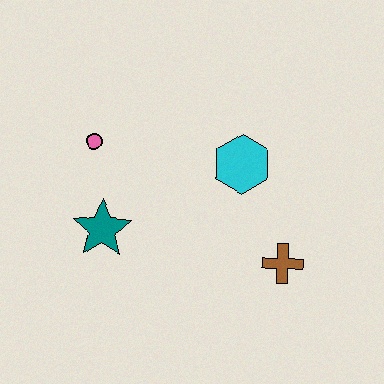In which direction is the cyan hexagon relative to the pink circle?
The cyan hexagon is to the right of the pink circle.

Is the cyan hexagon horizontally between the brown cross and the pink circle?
Yes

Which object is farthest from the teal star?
The brown cross is farthest from the teal star.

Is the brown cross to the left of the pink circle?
No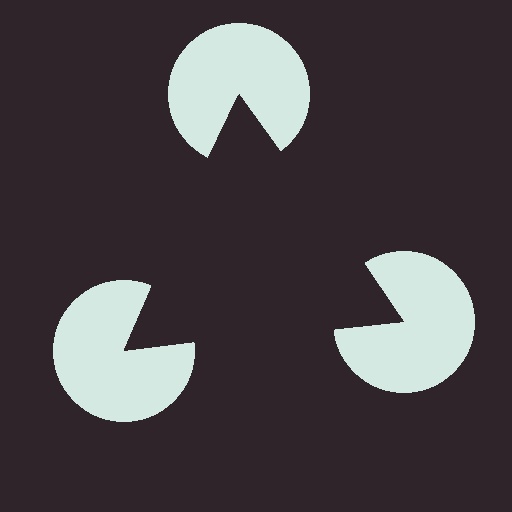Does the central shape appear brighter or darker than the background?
It typically appears slightly darker than the background, even though no actual brightness change is drawn.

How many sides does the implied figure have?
3 sides.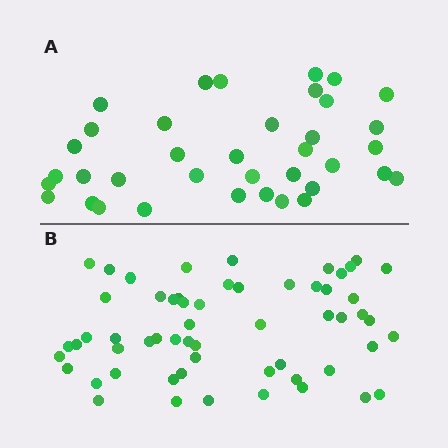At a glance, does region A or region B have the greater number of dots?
Region B (the bottom region) has more dots.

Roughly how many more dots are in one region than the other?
Region B has approximately 20 more dots than region A.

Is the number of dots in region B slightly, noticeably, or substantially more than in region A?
Region B has substantially more. The ratio is roughly 1.6 to 1.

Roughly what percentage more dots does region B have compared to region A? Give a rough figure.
About 55% more.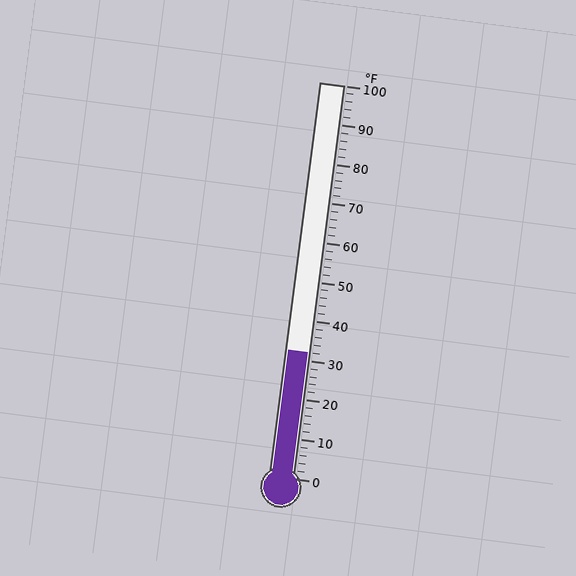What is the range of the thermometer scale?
The thermometer scale ranges from 0°F to 100°F.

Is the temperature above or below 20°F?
The temperature is above 20°F.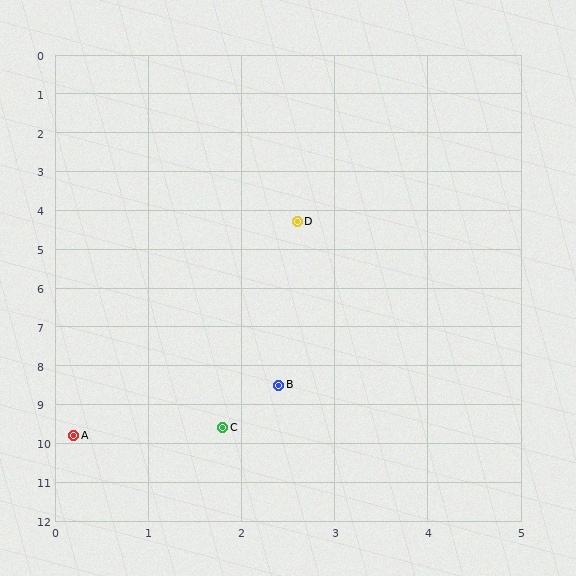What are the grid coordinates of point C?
Point C is at approximately (1.8, 9.6).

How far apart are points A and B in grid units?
Points A and B are about 2.6 grid units apart.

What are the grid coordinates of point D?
Point D is at approximately (2.6, 4.3).